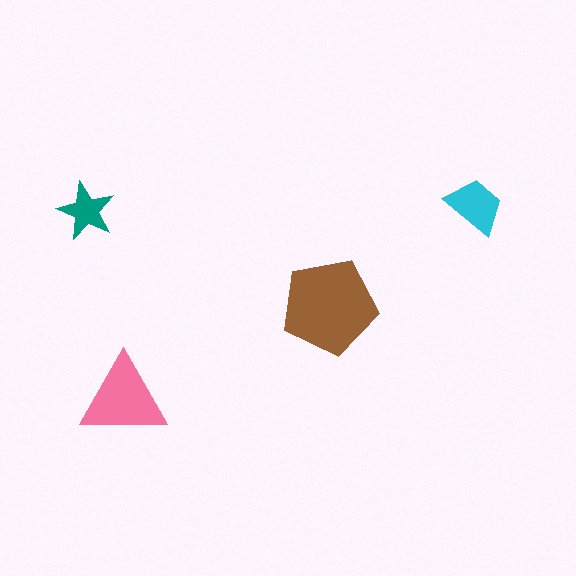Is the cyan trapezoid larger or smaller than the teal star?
Larger.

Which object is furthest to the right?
The cyan trapezoid is rightmost.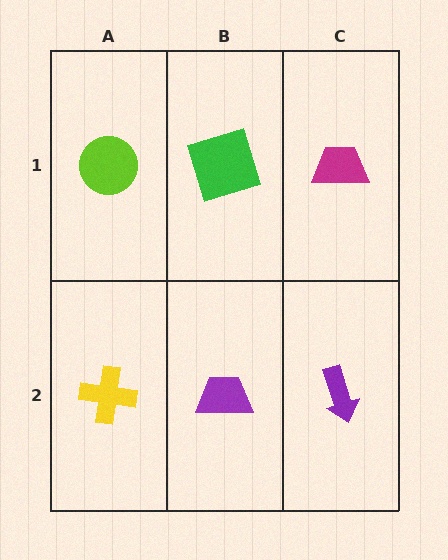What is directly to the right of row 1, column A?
A green square.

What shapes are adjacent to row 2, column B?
A green square (row 1, column B), a yellow cross (row 2, column A), a purple arrow (row 2, column C).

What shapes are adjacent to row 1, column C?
A purple arrow (row 2, column C), a green square (row 1, column B).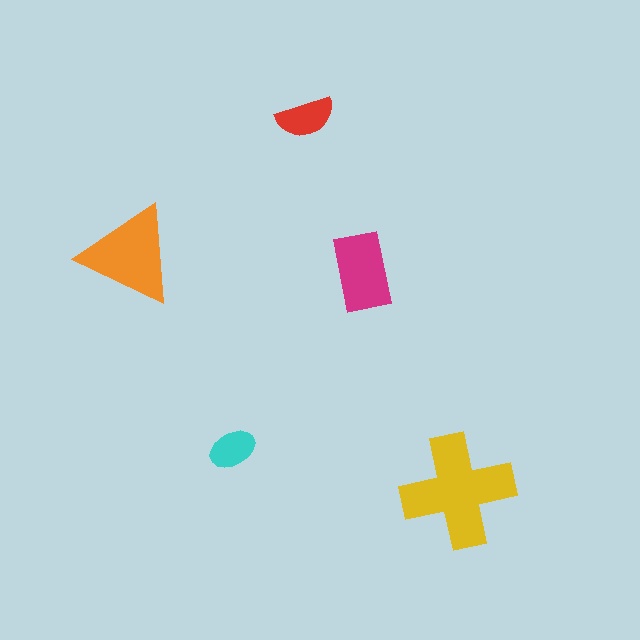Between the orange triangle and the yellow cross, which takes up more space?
The yellow cross.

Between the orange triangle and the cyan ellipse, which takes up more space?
The orange triangle.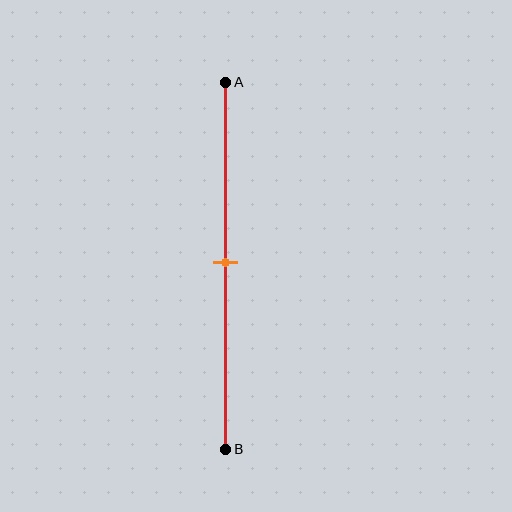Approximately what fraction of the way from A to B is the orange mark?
The orange mark is approximately 50% of the way from A to B.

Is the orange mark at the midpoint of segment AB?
Yes, the mark is approximately at the midpoint.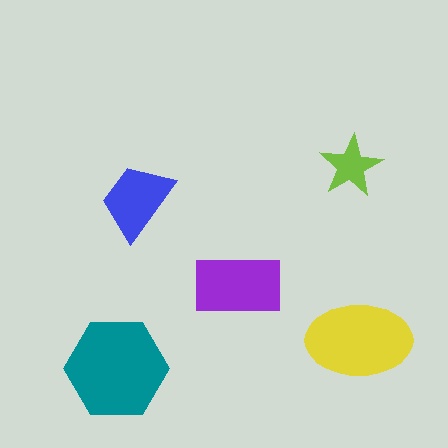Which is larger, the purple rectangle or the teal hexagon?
The teal hexagon.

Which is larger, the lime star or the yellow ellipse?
The yellow ellipse.